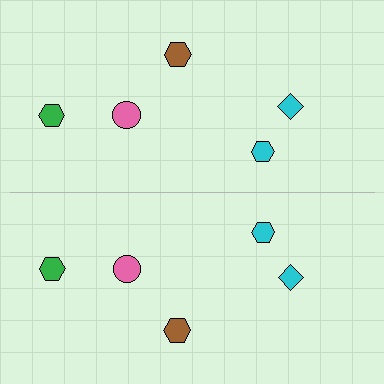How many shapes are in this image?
There are 10 shapes in this image.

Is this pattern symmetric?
Yes, this pattern has bilateral (reflection) symmetry.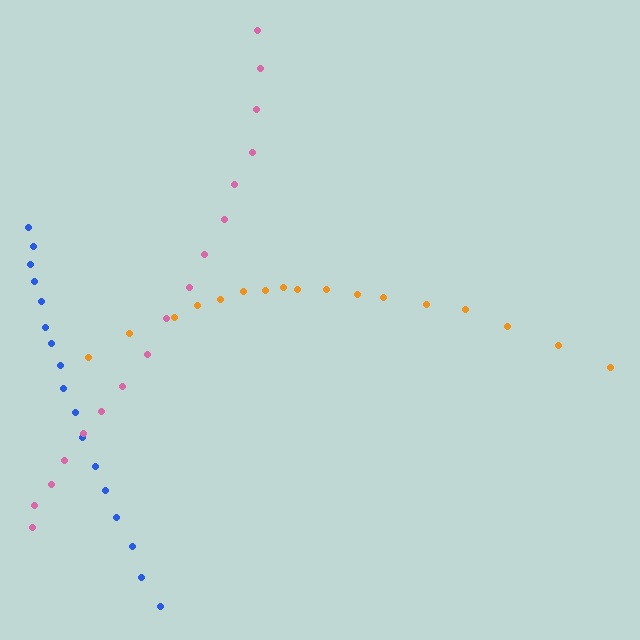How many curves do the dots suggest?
There are 3 distinct paths.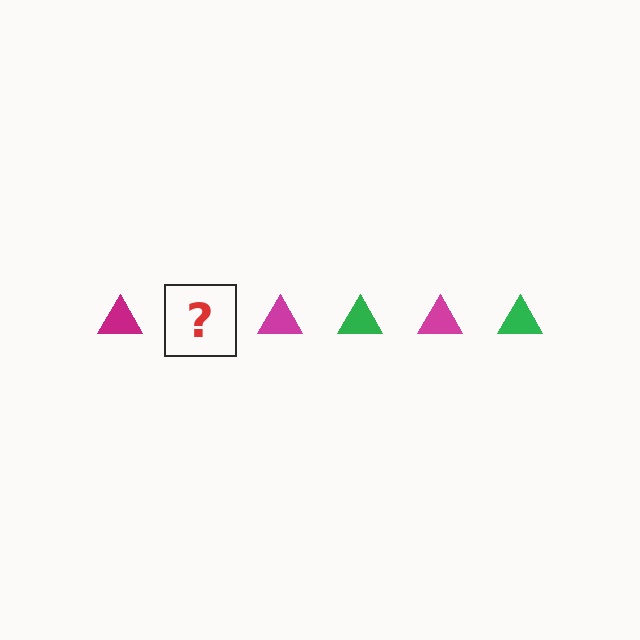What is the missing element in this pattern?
The missing element is a green triangle.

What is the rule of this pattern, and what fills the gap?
The rule is that the pattern cycles through magenta, green triangles. The gap should be filled with a green triangle.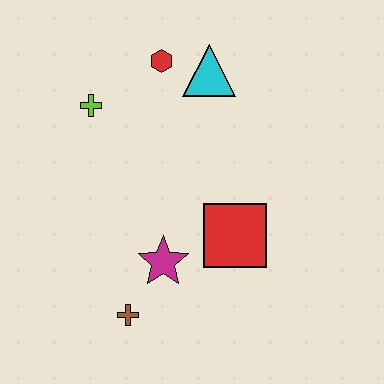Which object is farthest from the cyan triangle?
The brown cross is farthest from the cyan triangle.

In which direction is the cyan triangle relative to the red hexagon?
The cyan triangle is to the right of the red hexagon.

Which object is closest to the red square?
The magenta star is closest to the red square.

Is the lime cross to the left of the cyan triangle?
Yes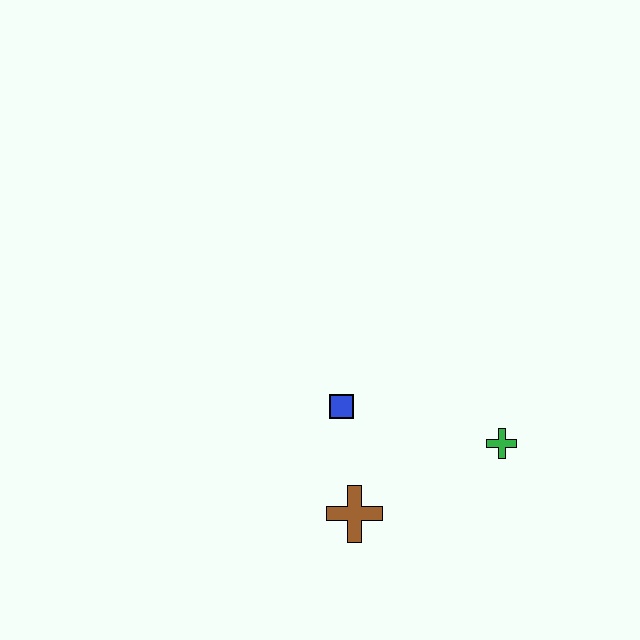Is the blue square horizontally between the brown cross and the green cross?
No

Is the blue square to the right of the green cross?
No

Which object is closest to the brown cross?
The blue square is closest to the brown cross.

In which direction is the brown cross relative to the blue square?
The brown cross is below the blue square.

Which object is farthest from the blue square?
The green cross is farthest from the blue square.